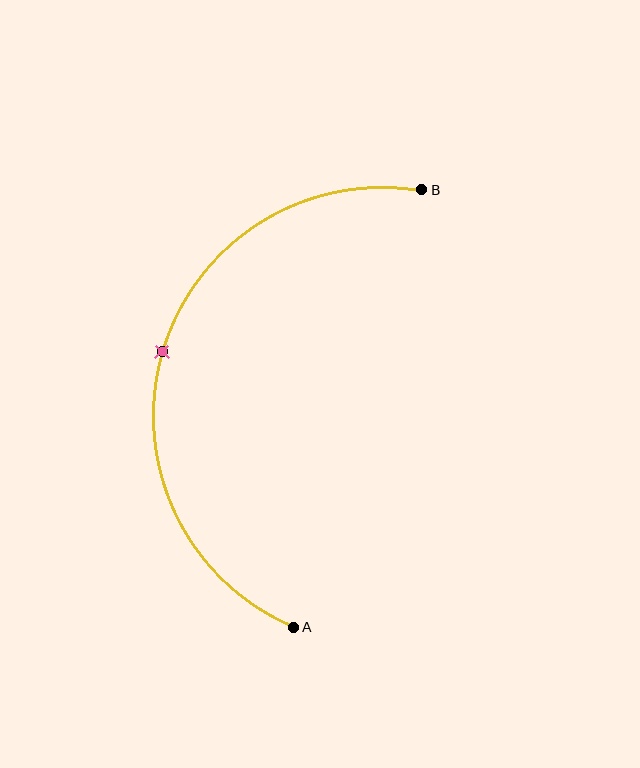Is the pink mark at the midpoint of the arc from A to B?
Yes. The pink mark lies on the arc at equal arc-length from both A and B — it is the arc midpoint.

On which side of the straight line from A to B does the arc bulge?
The arc bulges to the left of the straight line connecting A and B.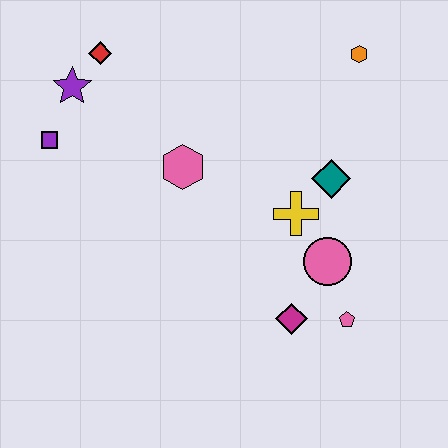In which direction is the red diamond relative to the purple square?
The red diamond is above the purple square.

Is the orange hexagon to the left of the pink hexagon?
No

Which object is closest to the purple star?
The red diamond is closest to the purple star.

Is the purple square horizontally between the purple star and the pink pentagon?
No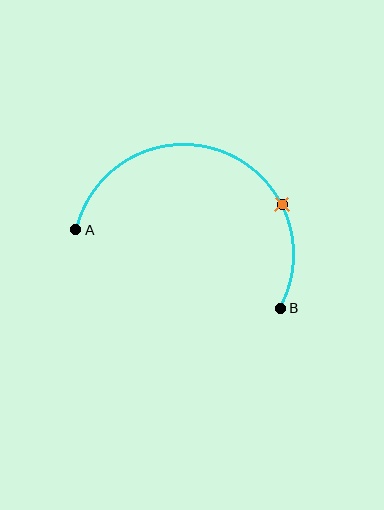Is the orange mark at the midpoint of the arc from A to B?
No. The orange mark lies on the arc but is closer to endpoint B. The arc midpoint would be at the point on the curve equidistant along the arc from both A and B.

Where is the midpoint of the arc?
The arc midpoint is the point on the curve farthest from the straight line joining A and B. It sits above that line.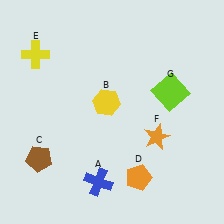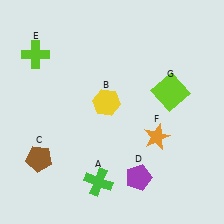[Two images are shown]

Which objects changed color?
A changed from blue to green. D changed from orange to purple. E changed from yellow to lime.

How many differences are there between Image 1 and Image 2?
There are 3 differences between the two images.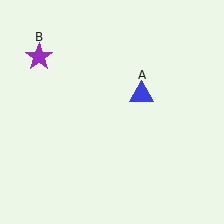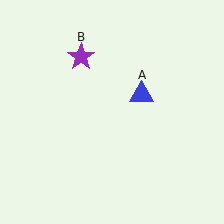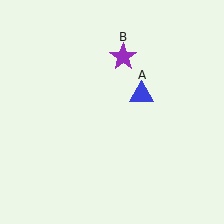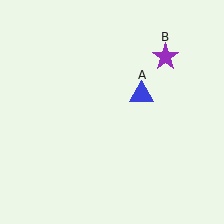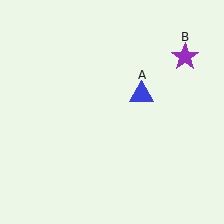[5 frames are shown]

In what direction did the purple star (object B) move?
The purple star (object B) moved right.